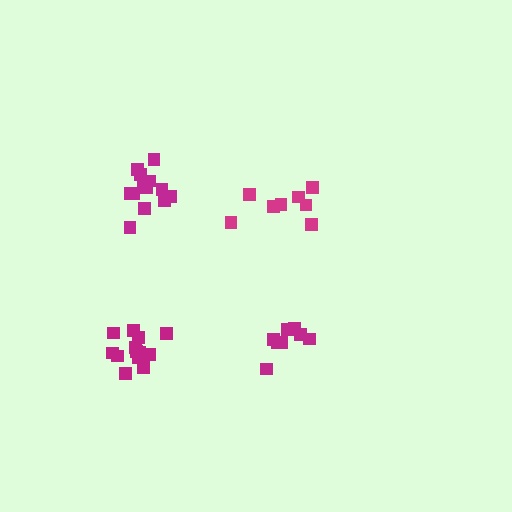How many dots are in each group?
Group 1: 13 dots, Group 2: 8 dots, Group 3: 8 dots, Group 4: 13 dots (42 total).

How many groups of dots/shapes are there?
There are 4 groups.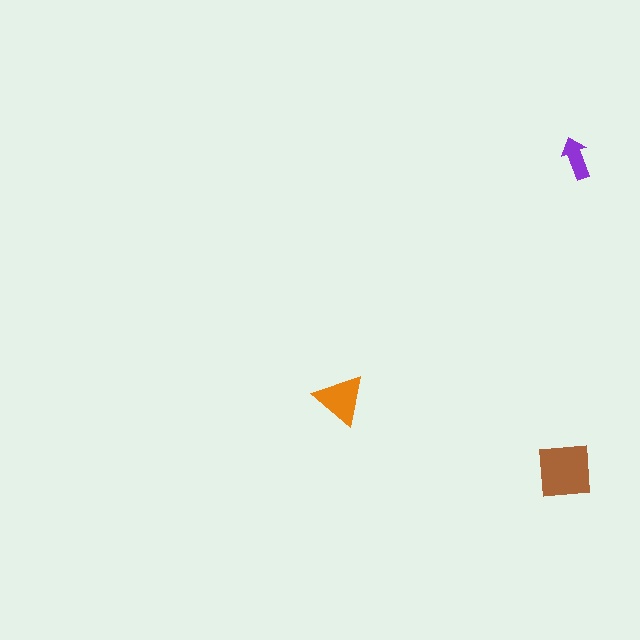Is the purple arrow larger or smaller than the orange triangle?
Smaller.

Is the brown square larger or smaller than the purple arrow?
Larger.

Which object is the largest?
The brown square.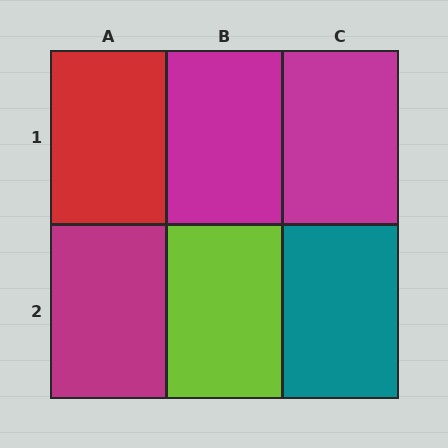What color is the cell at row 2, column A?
Magenta.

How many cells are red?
1 cell is red.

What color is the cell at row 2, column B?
Lime.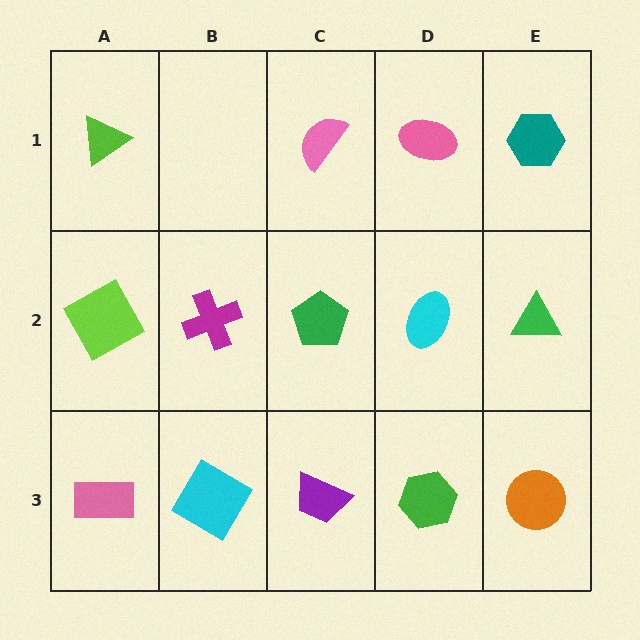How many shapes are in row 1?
4 shapes.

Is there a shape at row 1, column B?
No, that cell is empty.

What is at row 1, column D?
A pink ellipse.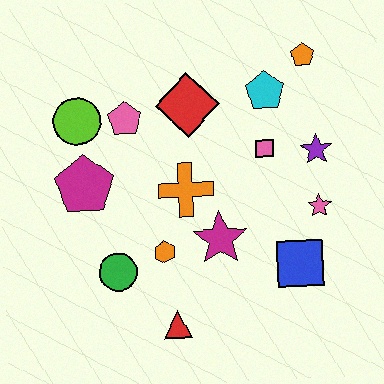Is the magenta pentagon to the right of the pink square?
No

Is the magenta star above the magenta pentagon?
No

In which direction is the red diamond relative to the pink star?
The red diamond is to the left of the pink star.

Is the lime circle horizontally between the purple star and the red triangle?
No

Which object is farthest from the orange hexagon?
The orange pentagon is farthest from the orange hexagon.